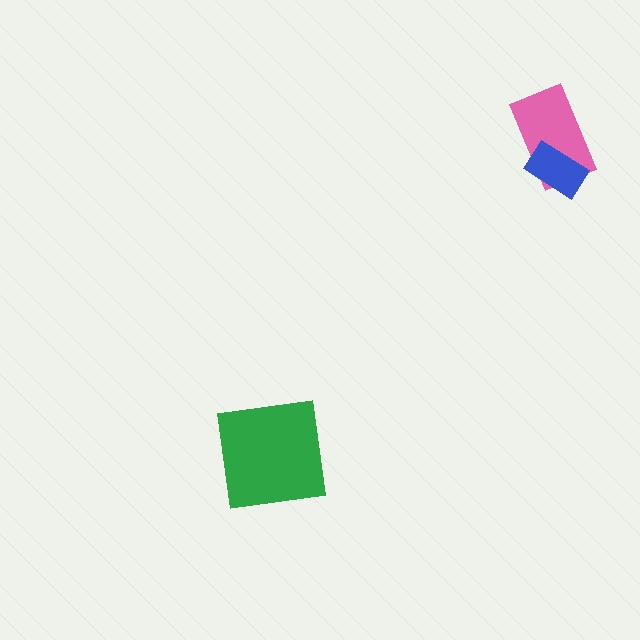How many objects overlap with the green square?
0 objects overlap with the green square.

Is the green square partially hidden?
No, no other shape covers it.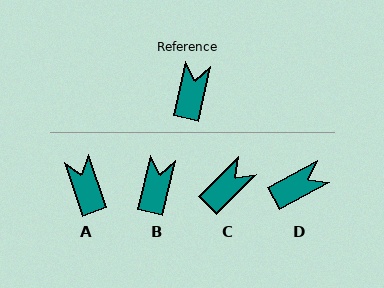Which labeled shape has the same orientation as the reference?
B.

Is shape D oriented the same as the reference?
No, it is off by about 48 degrees.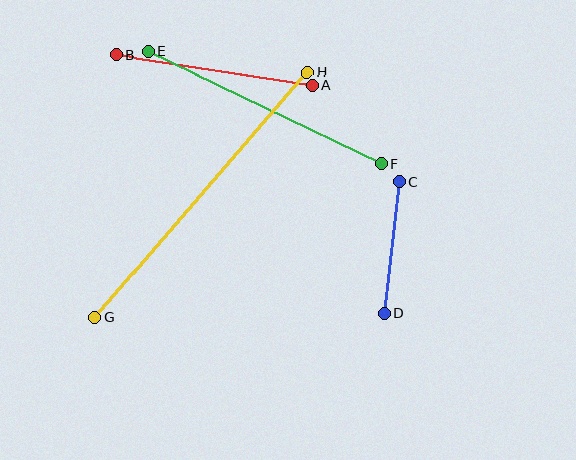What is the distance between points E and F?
The distance is approximately 260 pixels.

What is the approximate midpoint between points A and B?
The midpoint is at approximately (214, 70) pixels.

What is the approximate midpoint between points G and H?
The midpoint is at approximately (201, 195) pixels.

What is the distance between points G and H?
The distance is approximately 325 pixels.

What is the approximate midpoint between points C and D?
The midpoint is at approximately (392, 248) pixels.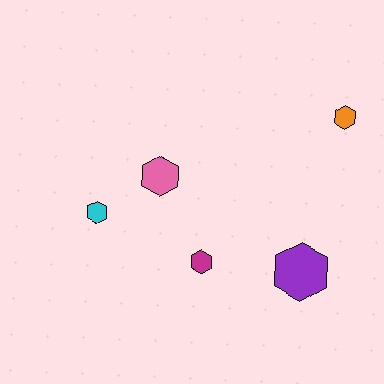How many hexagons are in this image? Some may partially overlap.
There are 5 hexagons.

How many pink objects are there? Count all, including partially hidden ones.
There is 1 pink object.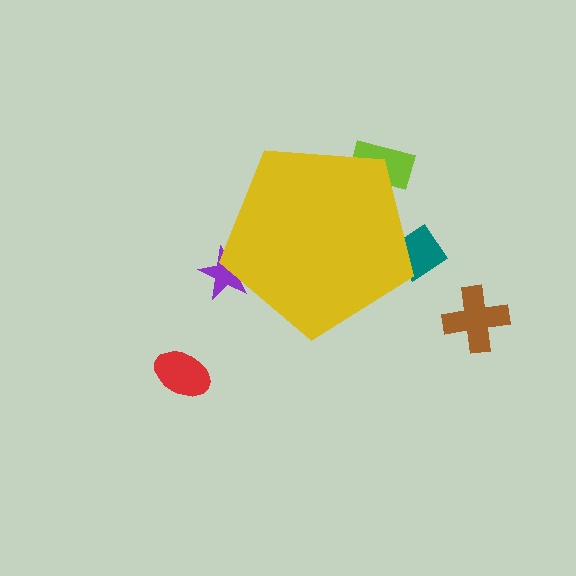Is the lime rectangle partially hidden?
Yes, the lime rectangle is partially hidden behind the yellow pentagon.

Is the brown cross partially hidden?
No, the brown cross is fully visible.